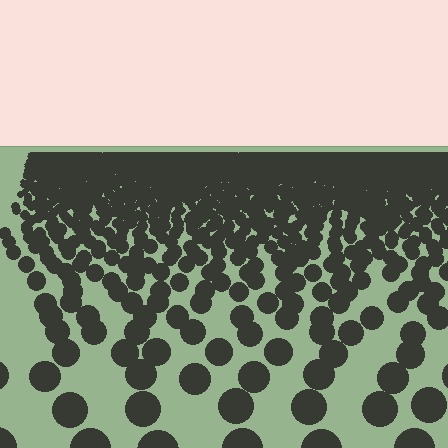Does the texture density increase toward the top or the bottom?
Density increases toward the top.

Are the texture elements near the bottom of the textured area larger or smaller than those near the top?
Larger. Near the bottom, elements are closer to the viewer and appear at a bigger on-screen size.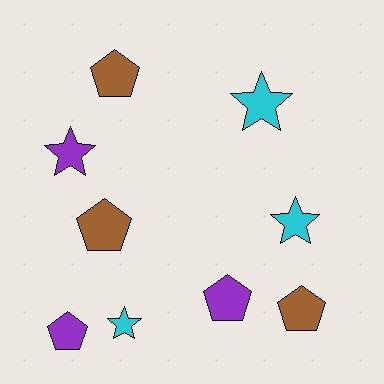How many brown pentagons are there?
There are 3 brown pentagons.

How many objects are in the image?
There are 9 objects.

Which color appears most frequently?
Brown, with 3 objects.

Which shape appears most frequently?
Pentagon, with 5 objects.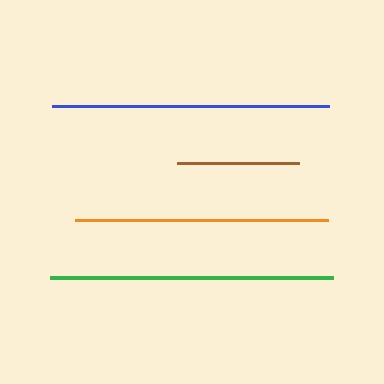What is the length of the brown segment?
The brown segment is approximately 123 pixels long.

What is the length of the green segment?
The green segment is approximately 283 pixels long.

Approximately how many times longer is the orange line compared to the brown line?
The orange line is approximately 2.1 times the length of the brown line.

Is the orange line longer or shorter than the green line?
The green line is longer than the orange line.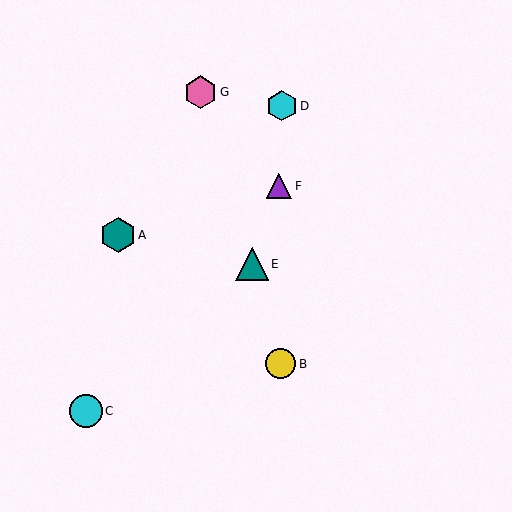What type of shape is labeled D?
Shape D is a cyan hexagon.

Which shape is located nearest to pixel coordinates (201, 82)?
The pink hexagon (labeled G) at (201, 92) is nearest to that location.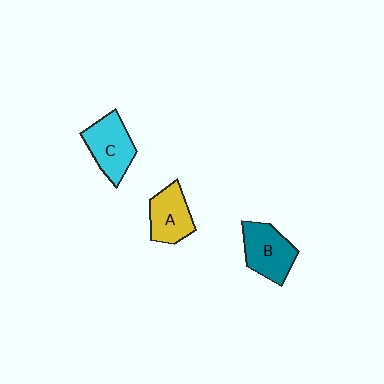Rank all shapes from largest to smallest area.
From largest to smallest: B (teal), C (cyan), A (yellow).